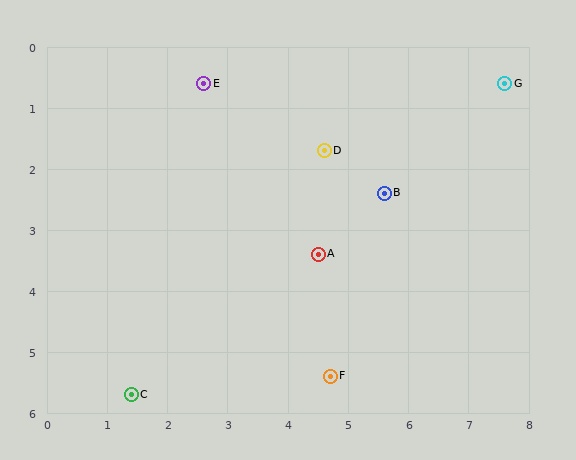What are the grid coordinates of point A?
Point A is at approximately (4.5, 3.4).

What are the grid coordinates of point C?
Point C is at approximately (1.4, 5.7).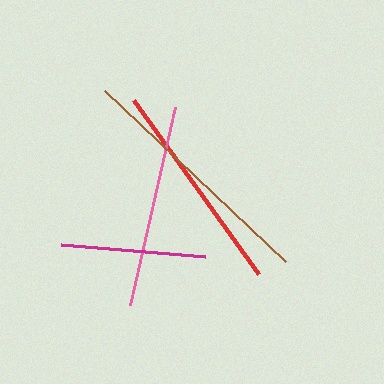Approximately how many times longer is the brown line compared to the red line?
The brown line is approximately 1.2 times the length of the red line.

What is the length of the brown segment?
The brown segment is approximately 250 pixels long.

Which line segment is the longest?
The brown line is the longest at approximately 250 pixels.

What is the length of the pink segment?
The pink segment is approximately 203 pixels long.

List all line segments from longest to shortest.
From longest to shortest: brown, red, pink, magenta.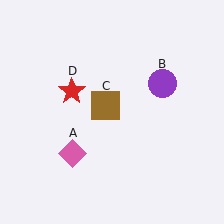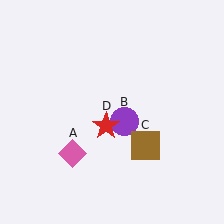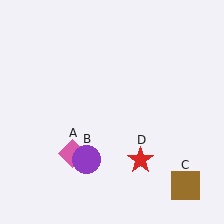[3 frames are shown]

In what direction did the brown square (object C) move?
The brown square (object C) moved down and to the right.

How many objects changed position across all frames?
3 objects changed position: purple circle (object B), brown square (object C), red star (object D).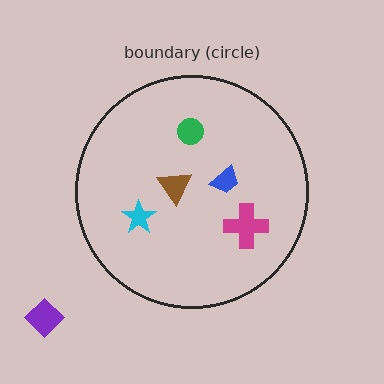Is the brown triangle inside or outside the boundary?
Inside.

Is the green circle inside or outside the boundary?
Inside.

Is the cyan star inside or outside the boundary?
Inside.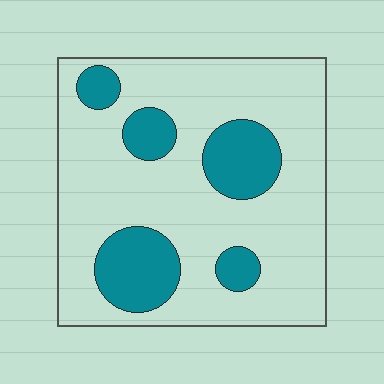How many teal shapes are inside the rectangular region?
5.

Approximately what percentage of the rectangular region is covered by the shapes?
Approximately 25%.